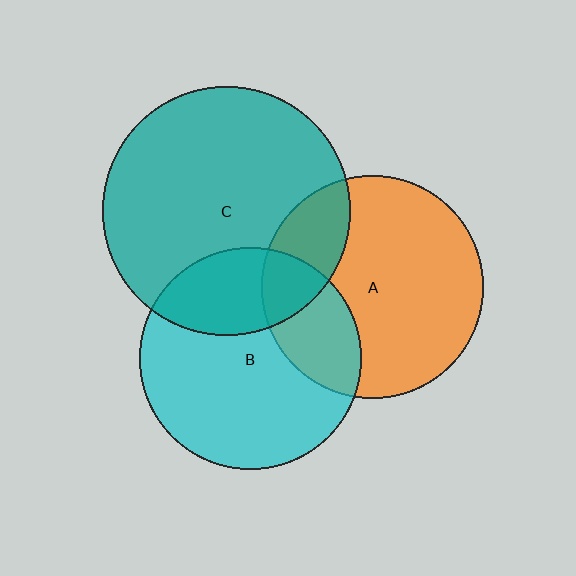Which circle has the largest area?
Circle C (teal).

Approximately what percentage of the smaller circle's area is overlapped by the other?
Approximately 20%.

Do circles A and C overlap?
Yes.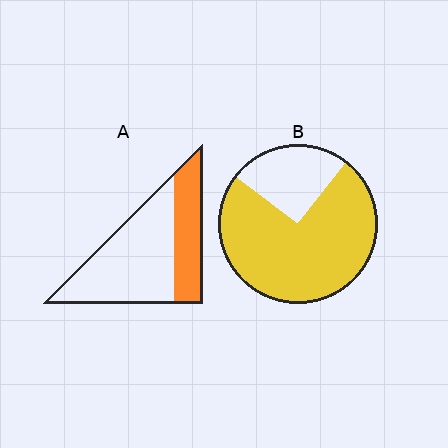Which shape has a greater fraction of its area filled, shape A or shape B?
Shape B.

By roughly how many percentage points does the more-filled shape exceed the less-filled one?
By roughly 40 percentage points (B over A).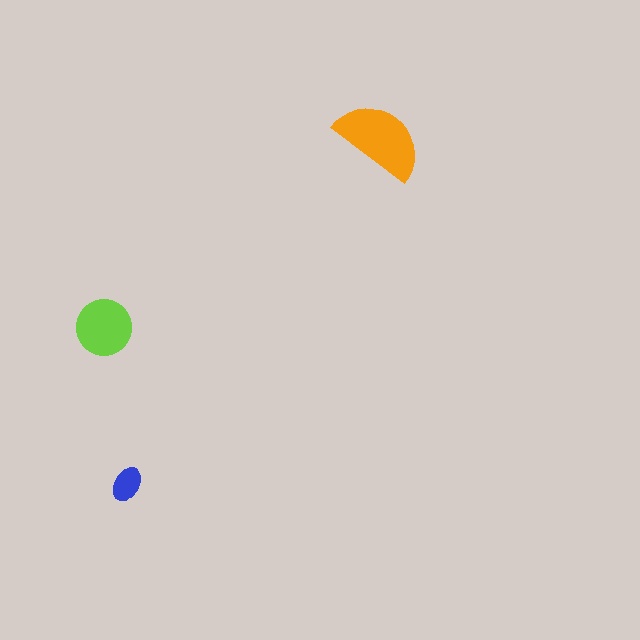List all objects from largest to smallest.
The orange semicircle, the lime circle, the blue ellipse.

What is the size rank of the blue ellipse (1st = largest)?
3rd.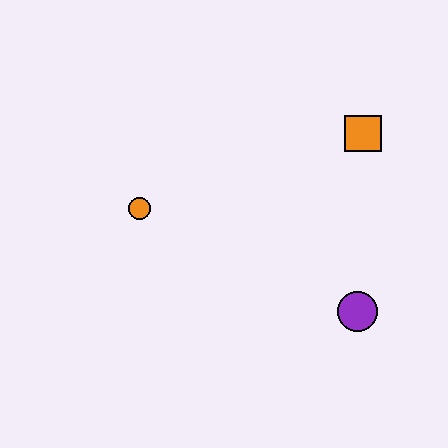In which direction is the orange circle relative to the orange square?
The orange circle is to the left of the orange square.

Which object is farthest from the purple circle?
The orange circle is farthest from the purple circle.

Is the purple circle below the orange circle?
Yes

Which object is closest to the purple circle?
The orange square is closest to the purple circle.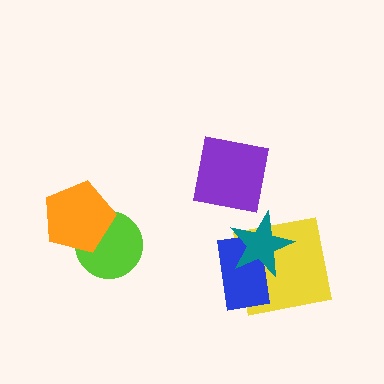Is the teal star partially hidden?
No, no other shape covers it.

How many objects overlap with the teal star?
2 objects overlap with the teal star.